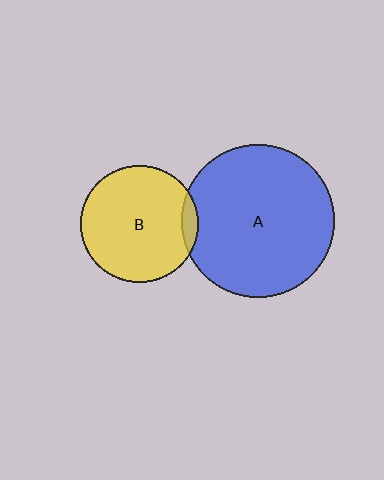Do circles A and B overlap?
Yes.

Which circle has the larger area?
Circle A (blue).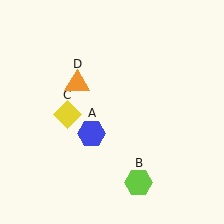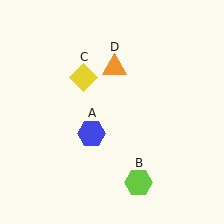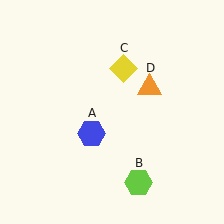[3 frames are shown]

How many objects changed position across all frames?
2 objects changed position: yellow diamond (object C), orange triangle (object D).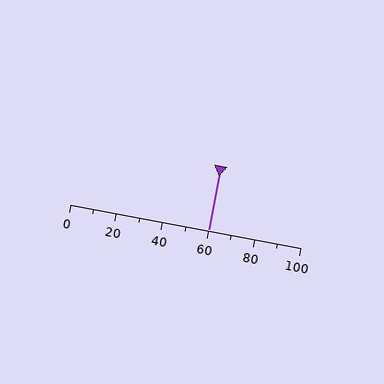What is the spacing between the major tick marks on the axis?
The major ticks are spaced 20 apart.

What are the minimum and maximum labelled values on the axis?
The axis runs from 0 to 100.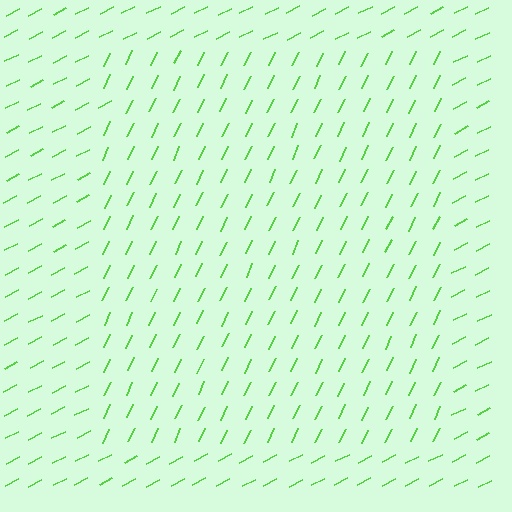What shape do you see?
I see a rectangle.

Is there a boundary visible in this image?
Yes, there is a texture boundary formed by a change in line orientation.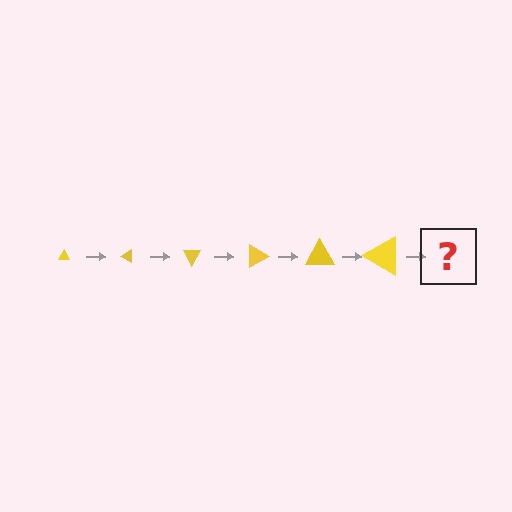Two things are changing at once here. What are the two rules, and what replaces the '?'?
The two rules are that the triangle grows larger each step and it rotates 30 degrees each step. The '?' should be a triangle, larger than the previous one and rotated 180 degrees from the start.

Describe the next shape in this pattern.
It should be a triangle, larger than the previous one and rotated 180 degrees from the start.